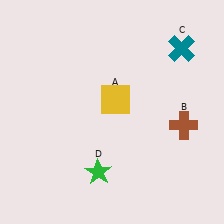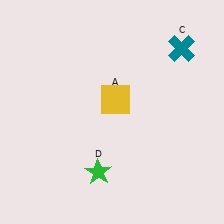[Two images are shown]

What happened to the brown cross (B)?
The brown cross (B) was removed in Image 2. It was in the bottom-right area of Image 1.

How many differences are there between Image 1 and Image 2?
There is 1 difference between the two images.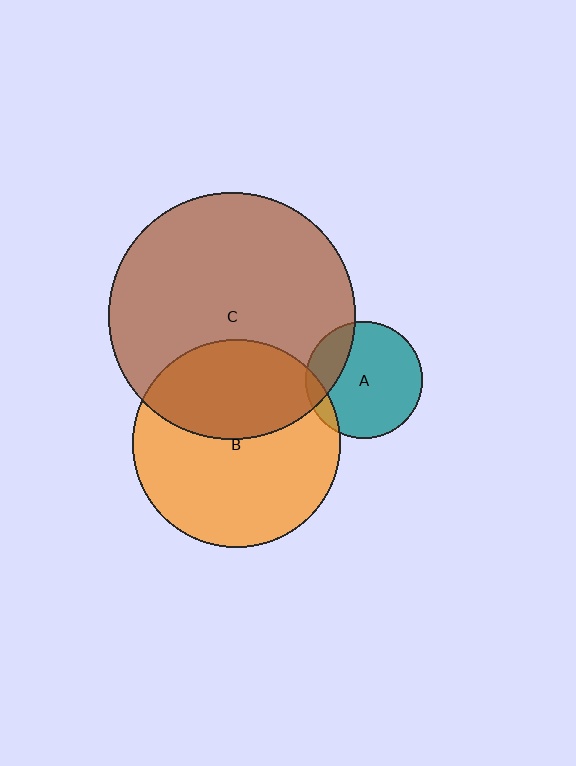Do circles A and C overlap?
Yes.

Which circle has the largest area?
Circle C (brown).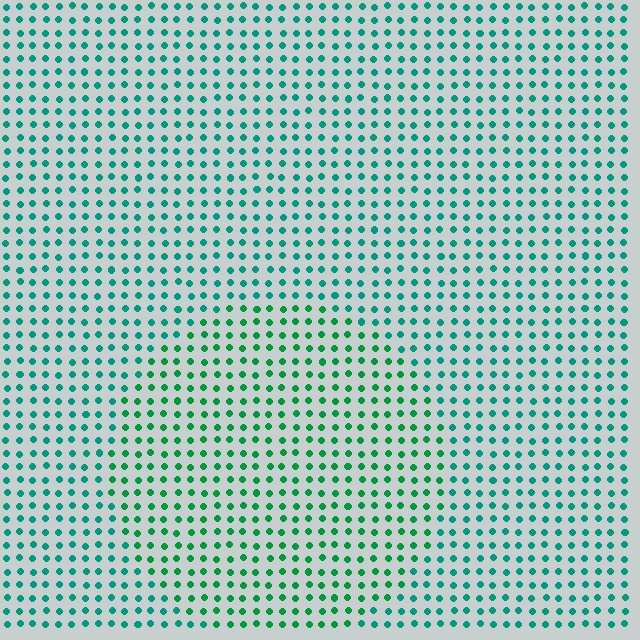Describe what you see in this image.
The image is filled with small teal elements in a uniform arrangement. A circle-shaped region is visible where the elements are tinted to a slightly different hue, forming a subtle color boundary.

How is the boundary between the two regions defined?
The boundary is defined purely by a slight shift in hue (about 26 degrees). Spacing, size, and orientation are identical on both sides.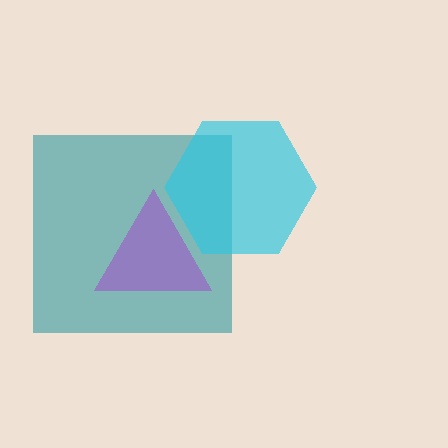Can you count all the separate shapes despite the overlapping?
Yes, there are 3 separate shapes.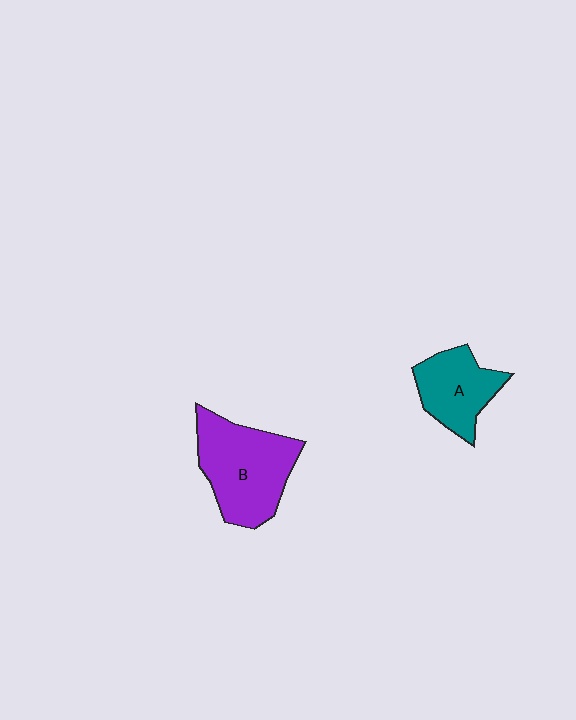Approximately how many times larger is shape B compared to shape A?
Approximately 1.5 times.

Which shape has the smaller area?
Shape A (teal).